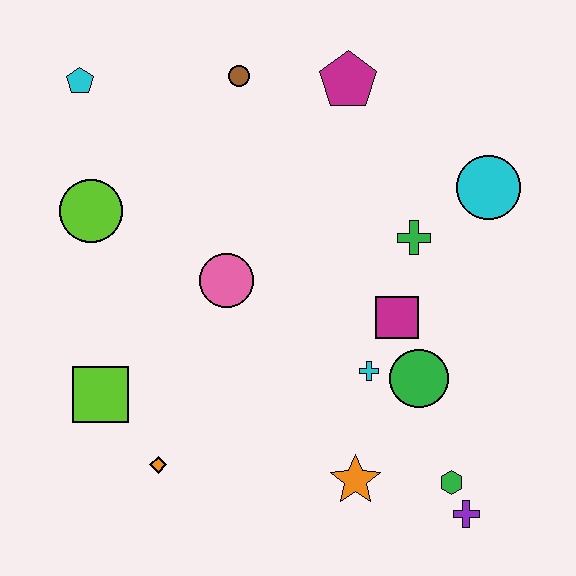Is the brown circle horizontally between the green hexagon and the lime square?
Yes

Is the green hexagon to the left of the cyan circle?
Yes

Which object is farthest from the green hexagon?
The cyan pentagon is farthest from the green hexagon.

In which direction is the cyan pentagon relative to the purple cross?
The cyan pentagon is above the purple cross.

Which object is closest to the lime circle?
The cyan pentagon is closest to the lime circle.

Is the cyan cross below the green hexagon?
No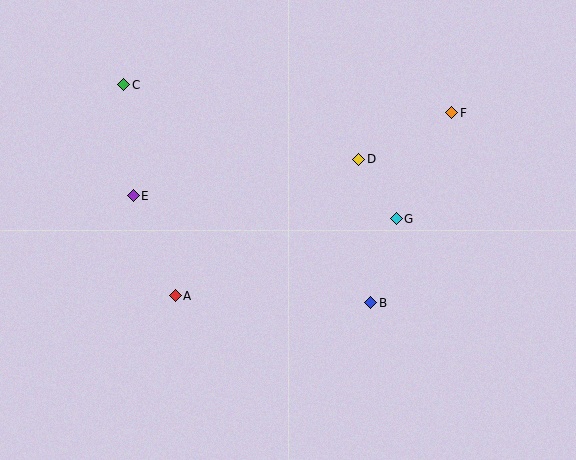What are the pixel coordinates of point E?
Point E is at (133, 196).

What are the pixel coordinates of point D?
Point D is at (359, 159).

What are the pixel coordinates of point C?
Point C is at (124, 85).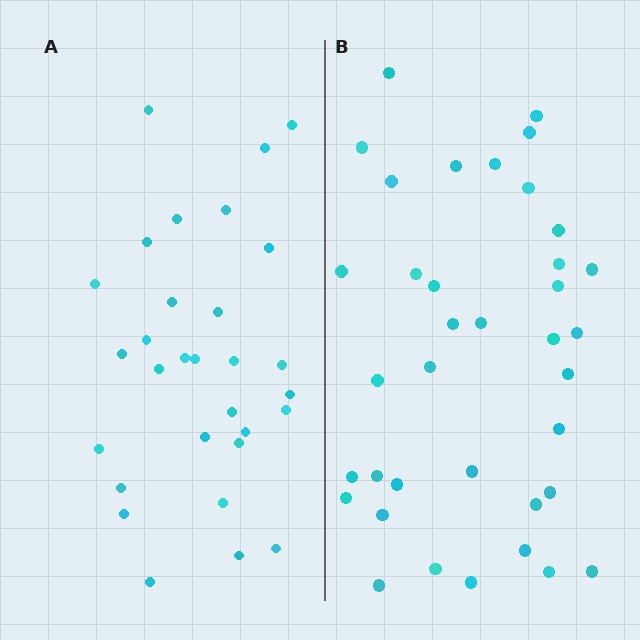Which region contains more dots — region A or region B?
Region B (the right region) has more dots.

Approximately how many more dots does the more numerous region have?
Region B has roughly 8 or so more dots than region A.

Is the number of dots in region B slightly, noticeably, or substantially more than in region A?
Region B has only slightly more — the two regions are fairly close. The ratio is roughly 1.2 to 1.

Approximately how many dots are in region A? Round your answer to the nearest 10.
About 30 dots.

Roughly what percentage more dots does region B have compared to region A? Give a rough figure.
About 25% more.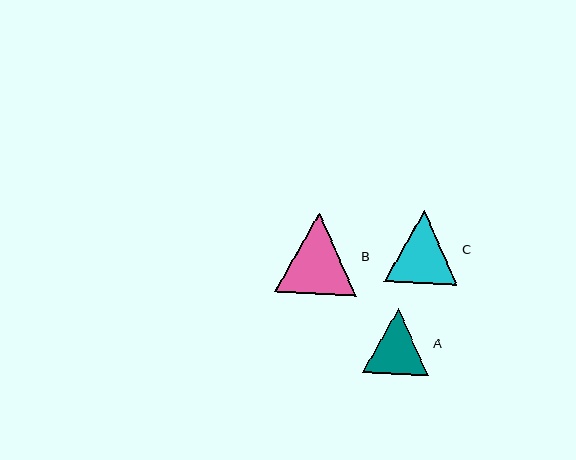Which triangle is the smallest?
Triangle A is the smallest with a size of approximately 66 pixels.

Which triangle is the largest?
Triangle B is the largest with a size of approximately 81 pixels.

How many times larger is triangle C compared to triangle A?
Triangle C is approximately 1.1 times the size of triangle A.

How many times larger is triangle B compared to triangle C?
Triangle B is approximately 1.1 times the size of triangle C.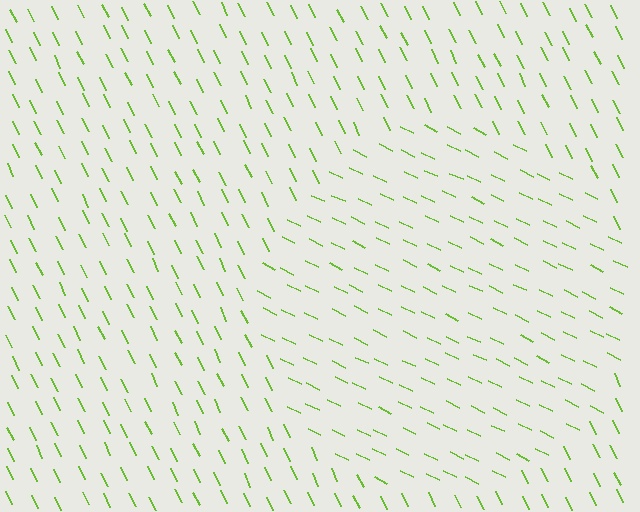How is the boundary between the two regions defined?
The boundary is defined purely by a change in line orientation (approximately 38 degrees difference). All lines are the same color and thickness.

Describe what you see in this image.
The image is filled with small lime line segments. A circle region in the image has lines oriented differently from the surrounding lines, creating a visible texture boundary.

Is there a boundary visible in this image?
Yes, there is a texture boundary formed by a change in line orientation.